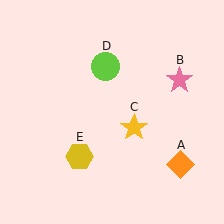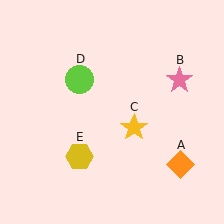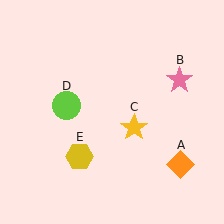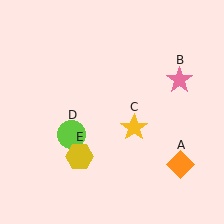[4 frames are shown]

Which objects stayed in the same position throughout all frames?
Orange diamond (object A) and pink star (object B) and yellow star (object C) and yellow hexagon (object E) remained stationary.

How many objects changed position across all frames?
1 object changed position: lime circle (object D).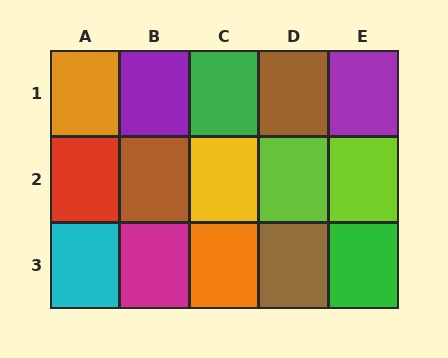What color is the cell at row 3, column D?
Brown.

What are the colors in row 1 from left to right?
Orange, purple, green, brown, purple.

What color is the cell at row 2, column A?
Red.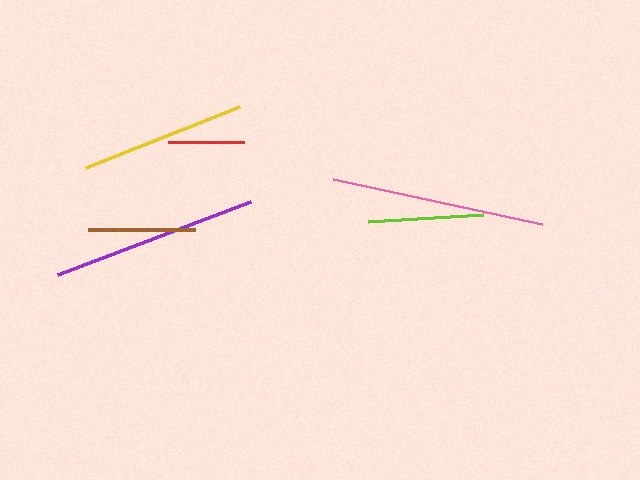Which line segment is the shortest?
The red line is the shortest at approximately 76 pixels.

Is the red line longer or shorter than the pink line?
The pink line is longer than the red line.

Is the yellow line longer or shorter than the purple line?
The purple line is longer than the yellow line.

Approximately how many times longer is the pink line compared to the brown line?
The pink line is approximately 2.0 times the length of the brown line.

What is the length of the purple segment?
The purple segment is approximately 206 pixels long.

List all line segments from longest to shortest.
From longest to shortest: pink, purple, yellow, lime, brown, red.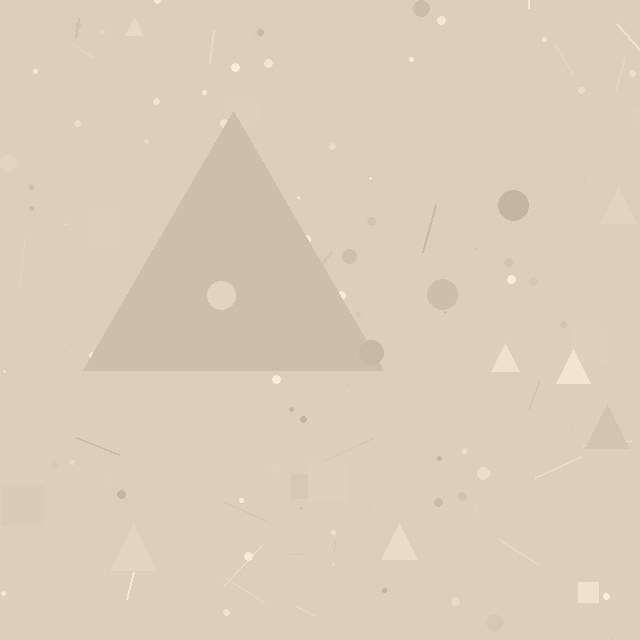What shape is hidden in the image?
A triangle is hidden in the image.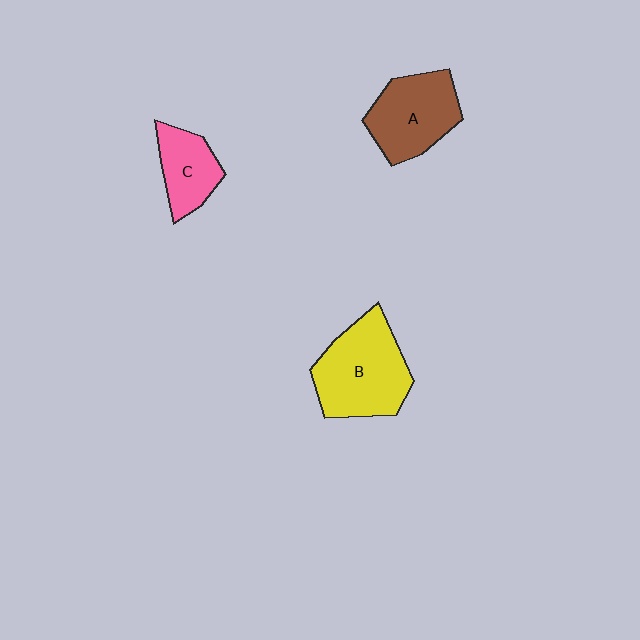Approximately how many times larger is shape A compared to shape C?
Approximately 1.5 times.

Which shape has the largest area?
Shape B (yellow).